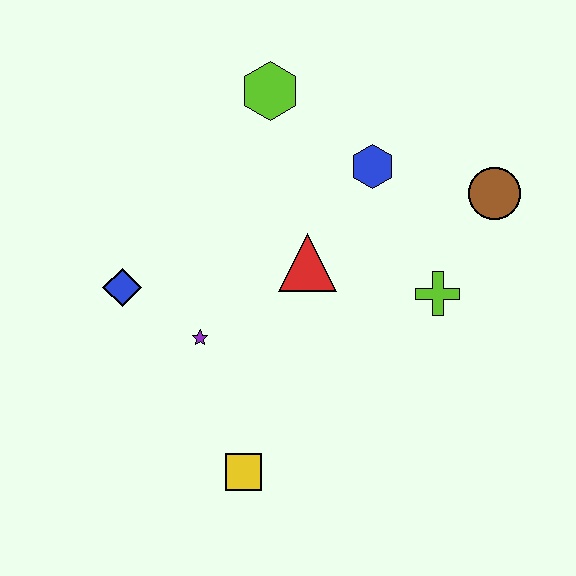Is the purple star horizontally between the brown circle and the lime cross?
No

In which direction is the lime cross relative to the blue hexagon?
The lime cross is below the blue hexagon.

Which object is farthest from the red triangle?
The yellow square is farthest from the red triangle.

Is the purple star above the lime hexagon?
No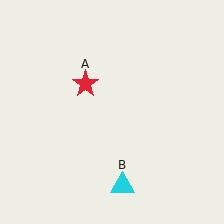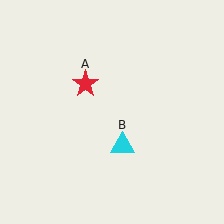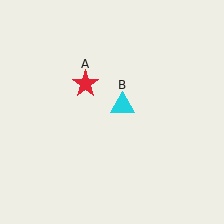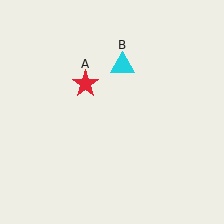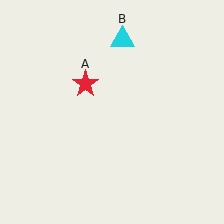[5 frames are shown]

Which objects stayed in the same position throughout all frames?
Red star (object A) remained stationary.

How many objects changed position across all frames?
1 object changed position: cyan triangle (object B).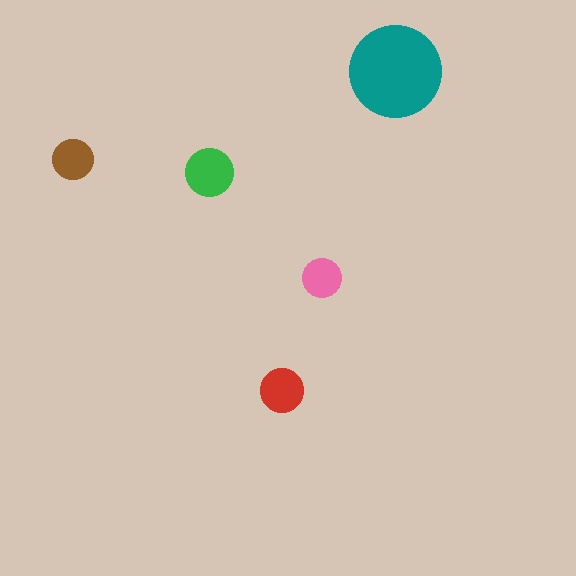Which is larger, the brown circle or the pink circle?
The brown one.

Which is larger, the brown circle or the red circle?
The red one.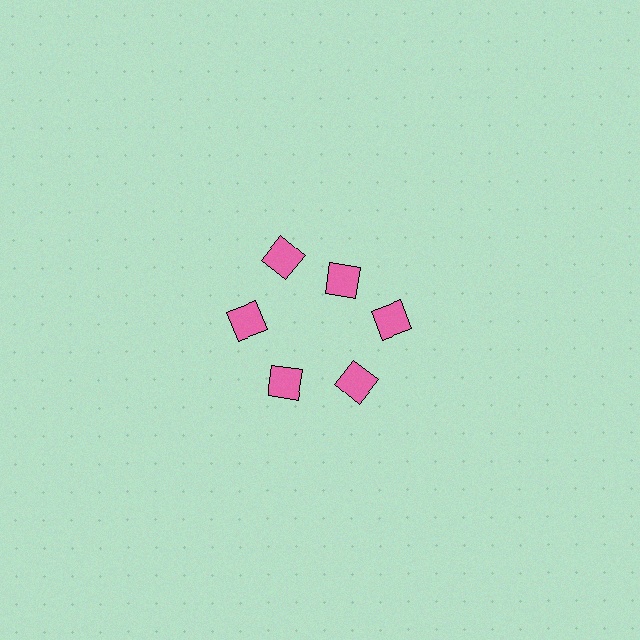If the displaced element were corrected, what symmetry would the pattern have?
It would have 6-fold rotational symmetry — the pattern would map onto itself every 60 degrees.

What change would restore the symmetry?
The symmetry would be restored by moving it outward, back onto the ring so that all 6 diamonds sit at equal angles and equal distance from the center.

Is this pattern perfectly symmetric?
No. The 6 pink diamonds are arranged in a ring, but one element near the 1 o'clock position is pulled inward toward the center, breaking the 6-fold rotational symmetry.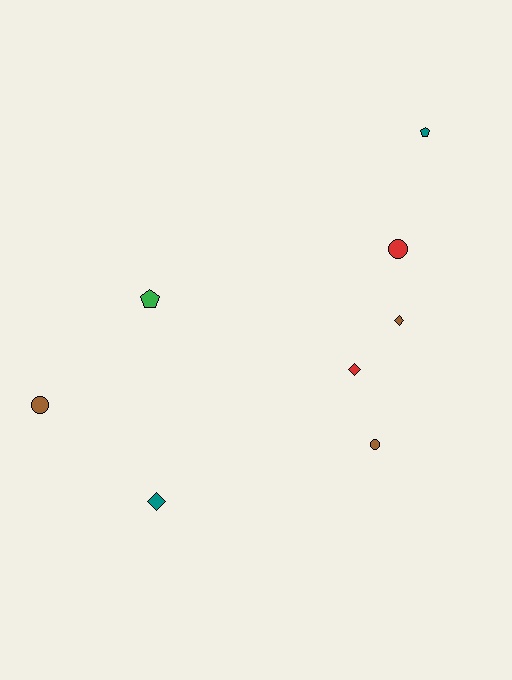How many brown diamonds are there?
There is 1 brown diamond.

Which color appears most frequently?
Brown, with 3 objects.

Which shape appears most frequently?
Diamond, with 3 objects.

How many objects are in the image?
There are 8 objects.